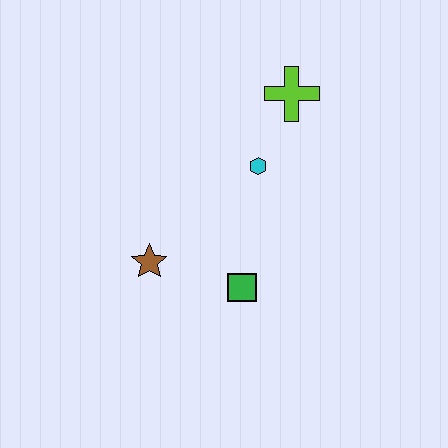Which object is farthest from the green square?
The lime cross is farthest from the green square.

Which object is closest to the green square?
The brown star is closest to the green square.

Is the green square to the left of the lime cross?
Yes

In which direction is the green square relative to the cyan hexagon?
The green square is below the cyan hexagon.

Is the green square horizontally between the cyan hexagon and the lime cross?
No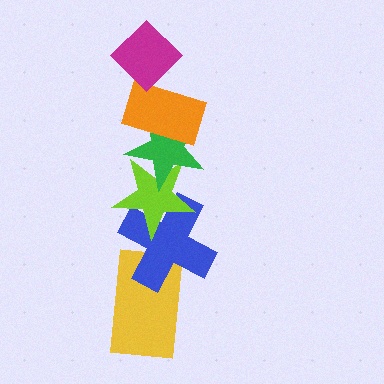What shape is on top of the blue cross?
The lime star is on top of the blue cross.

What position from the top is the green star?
The green star is 3rd from the top.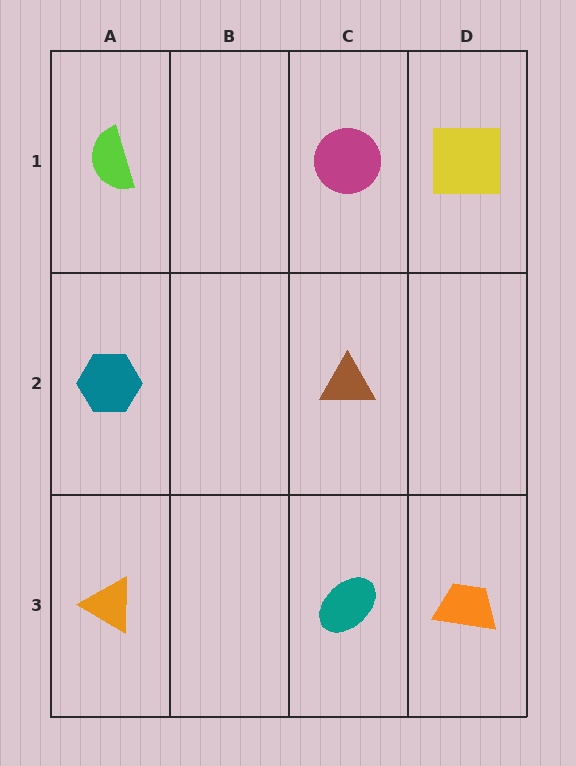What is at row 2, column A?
A teal hexagon.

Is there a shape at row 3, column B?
No, that cell is empty.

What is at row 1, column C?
A magenta circle.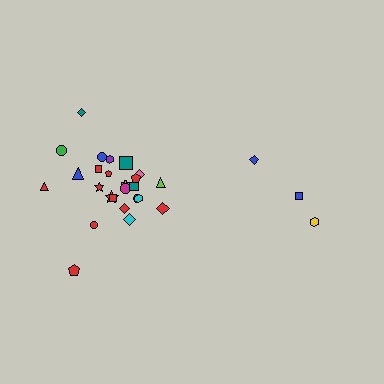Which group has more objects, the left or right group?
The left group.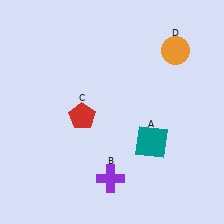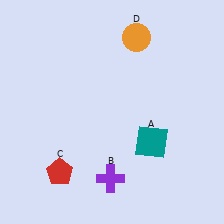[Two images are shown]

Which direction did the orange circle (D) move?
The orange circle (D) moved left.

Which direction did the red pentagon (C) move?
The red pentagon (C) moved down.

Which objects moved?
The objects that moved are: the red pentagon (C), the orange circle (D).